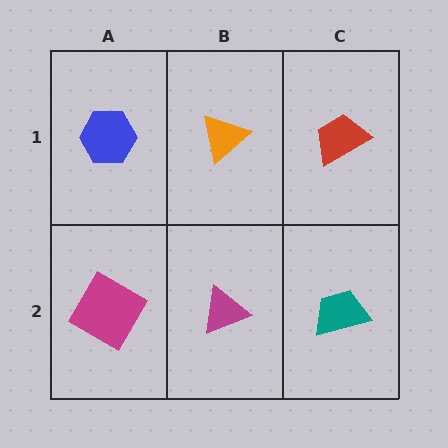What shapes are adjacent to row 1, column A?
A magenta diamond (row 2, column A), an orange triangle (row 1, column B).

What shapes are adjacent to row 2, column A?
A blue hexagon (row 1, column A), a magenta triangle (row 2, column B).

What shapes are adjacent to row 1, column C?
A teal trapezoid (row 2, column C), an orange triangle (row 1, column B).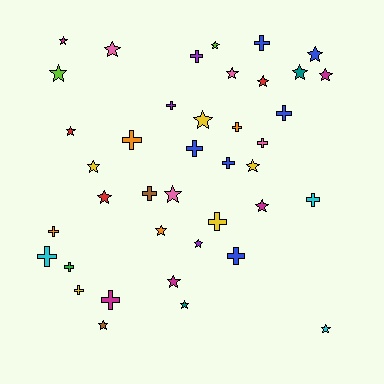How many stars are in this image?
There are 22 stars.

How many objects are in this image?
There are 40 objects.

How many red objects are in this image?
There are 3 red objects.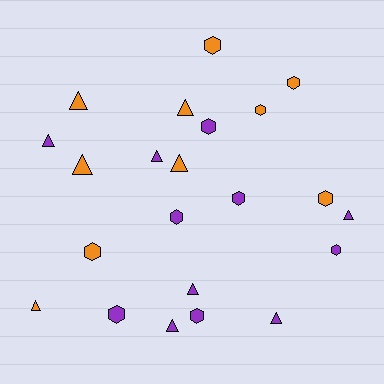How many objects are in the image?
There are 22 objects.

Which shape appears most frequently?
Hexagon, with 11 objects.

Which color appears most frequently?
Purple, with 12 objects.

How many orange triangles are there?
There are 5 orange triangles.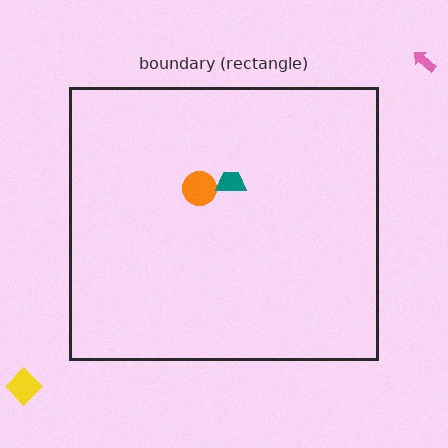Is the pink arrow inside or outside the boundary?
Outside.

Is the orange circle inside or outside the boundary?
Inside.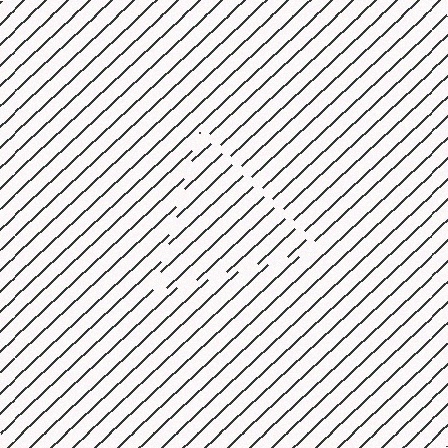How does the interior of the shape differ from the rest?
The interior of the shape contains the same grating, shifted by half a period — the contour is defined by the phase discontinuity where line-ends from the inner and outer gratings abut.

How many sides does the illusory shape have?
3 sides — the line-ends trace a triangle.